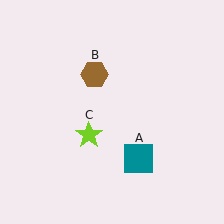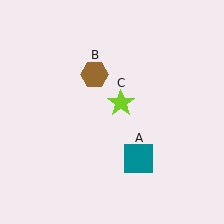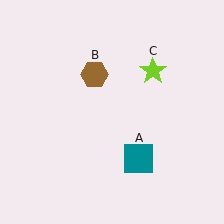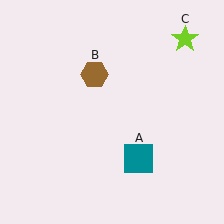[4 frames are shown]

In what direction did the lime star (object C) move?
The lime star (object C) moved up and to the right.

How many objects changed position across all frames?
1 object changed position: lime star (object C).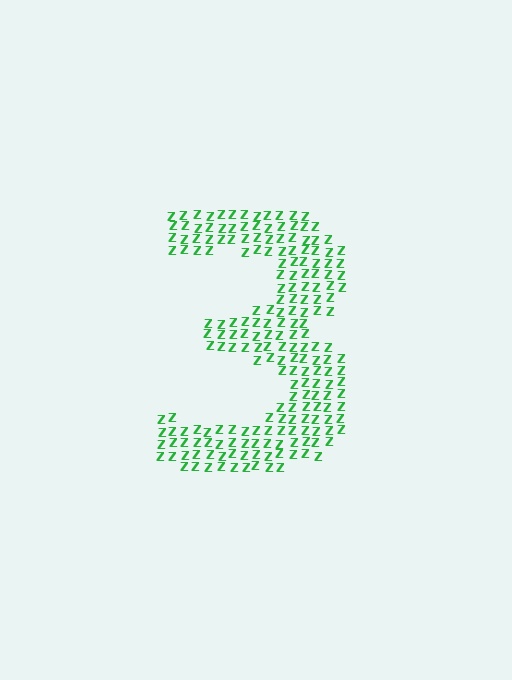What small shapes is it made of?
It is made of small letter Z's.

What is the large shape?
The large shape is the digit 3.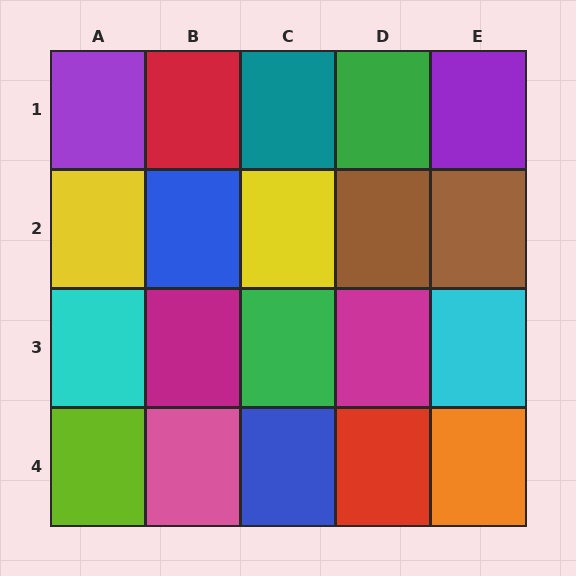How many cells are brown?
2 cells are brown.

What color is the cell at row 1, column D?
Green.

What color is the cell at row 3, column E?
Cyan.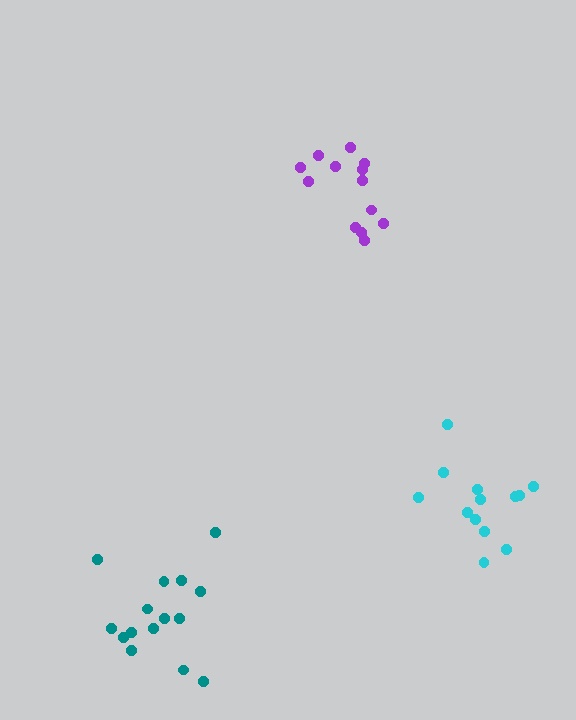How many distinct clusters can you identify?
There are 3 distinct clusters.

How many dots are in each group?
Group 1: 13 dots, Group 2: 15 dots, Group 3: 13 dots (41 total).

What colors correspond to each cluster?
The clusters are colored: purple, teal, cyan.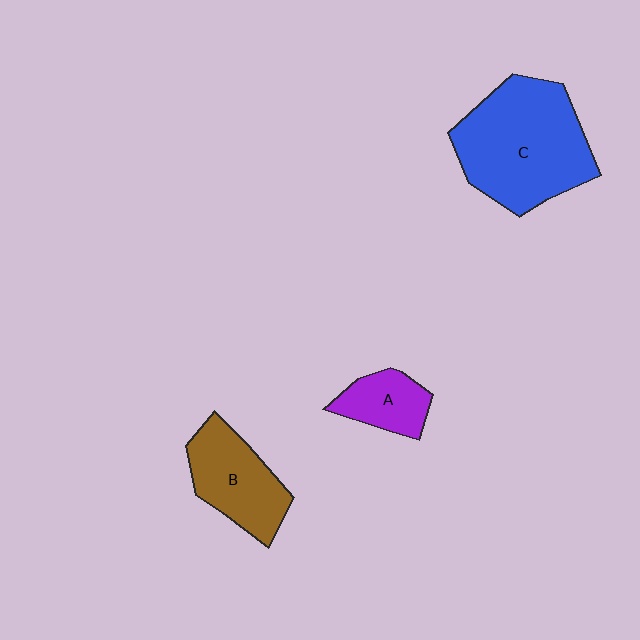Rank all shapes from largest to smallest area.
From largest to smallest: C (blue), B (brown), A (purple).